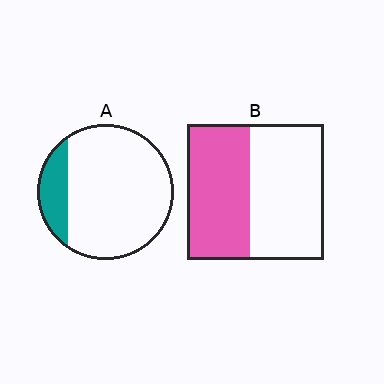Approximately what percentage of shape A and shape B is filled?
A is approximately 15% and B is approximately 45%.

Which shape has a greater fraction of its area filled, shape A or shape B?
Shape B.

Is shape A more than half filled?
No.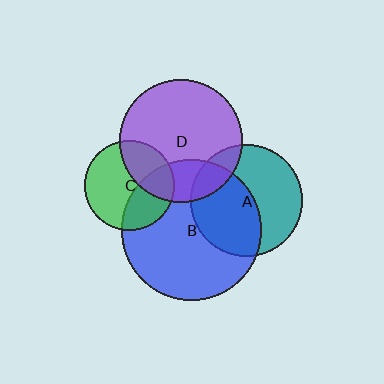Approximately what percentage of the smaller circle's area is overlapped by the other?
Approximately 25%.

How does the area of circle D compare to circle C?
Approximately 1.8 times.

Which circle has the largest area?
Circle B (blue).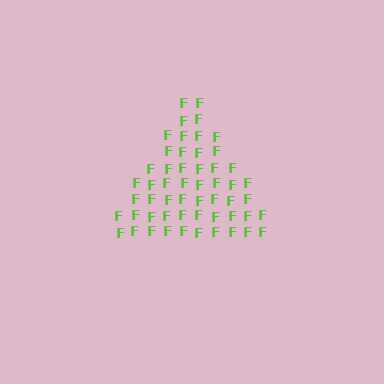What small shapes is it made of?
It is made of small letter F's.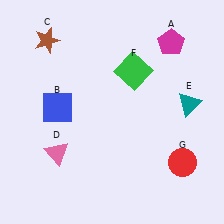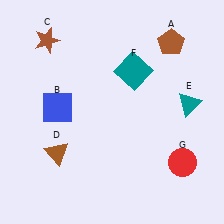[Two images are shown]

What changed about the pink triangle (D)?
In Image 1, D is pink. In Image 2, it changed to brown.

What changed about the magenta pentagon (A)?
In Image 1, A is magenta. In Image 2, it changed to brown.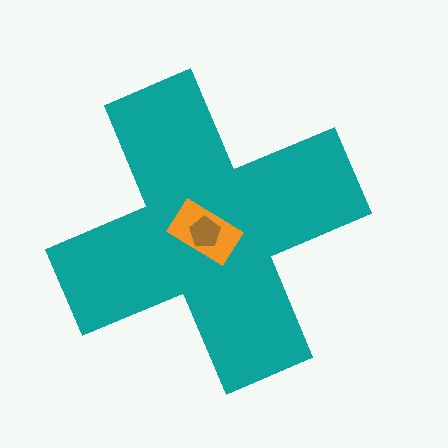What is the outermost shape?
The teal cross.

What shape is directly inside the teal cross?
The orange rectangle.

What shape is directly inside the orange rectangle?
The brown pentagon.